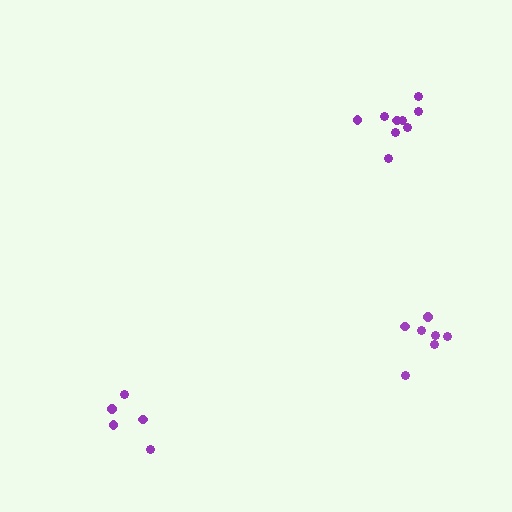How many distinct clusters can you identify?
There are 3 distinct clusters.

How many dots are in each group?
Group 1: 9 dots, Group 2: 7 dots, Group 3: 5 dots (21 total).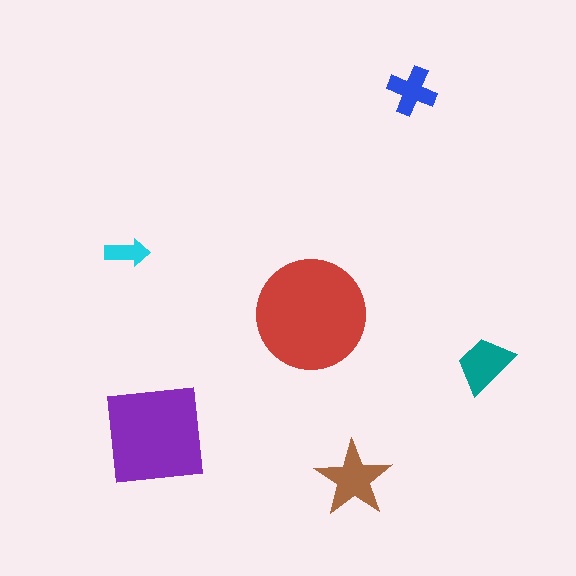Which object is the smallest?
The cyan arrow.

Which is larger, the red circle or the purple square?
The red circle.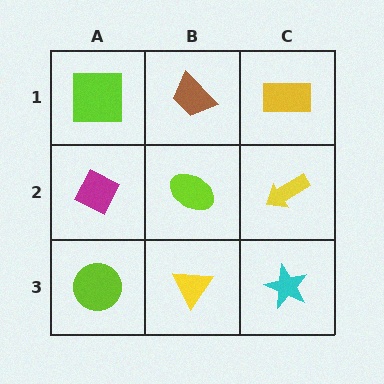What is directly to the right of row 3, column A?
A yellow triangle.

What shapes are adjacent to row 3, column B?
A lime ellipse (row 2, column B), a lime circle (row 3, column A), a cyan star (row 3, column C).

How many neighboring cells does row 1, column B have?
3.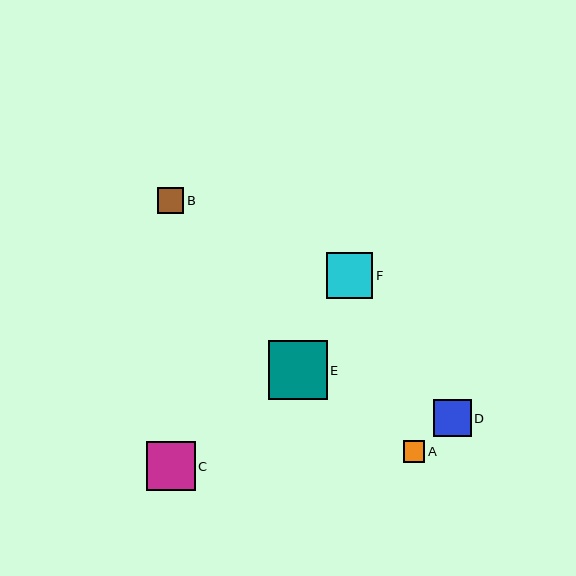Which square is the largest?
Square E is the largest with a size of approximately 59 pixels.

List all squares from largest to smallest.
From largest to smallest: E, C, F, D, B, A.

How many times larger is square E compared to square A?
Square E is approximately 2.8 times the size of square A.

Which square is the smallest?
Square A is the smallest with a size of approximately 21 pixels.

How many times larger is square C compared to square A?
Square C is approximately 2.3 times the size of square A.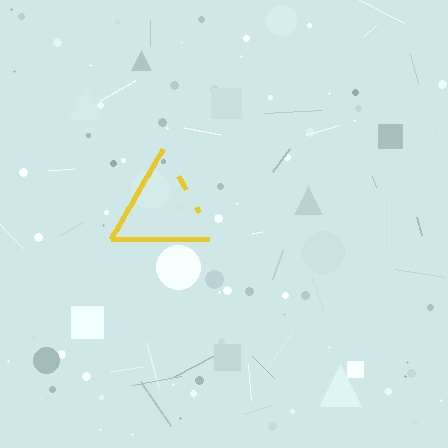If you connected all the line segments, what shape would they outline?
They would outline a triangle.